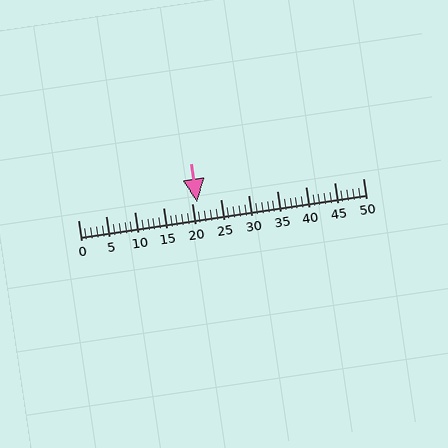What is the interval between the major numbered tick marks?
The major tick marks are spaced 5 units apart.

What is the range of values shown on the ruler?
The ruler shows values from 0 to 50.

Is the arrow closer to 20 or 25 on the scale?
The arrow is closer to 20.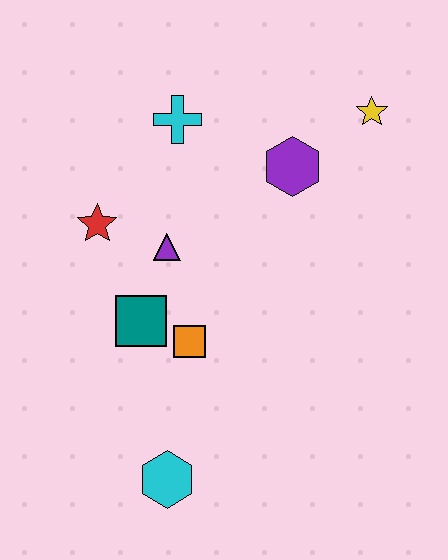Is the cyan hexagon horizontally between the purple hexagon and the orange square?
No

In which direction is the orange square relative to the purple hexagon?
The orange square is below the purple hexagon.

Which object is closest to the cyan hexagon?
The orange square is closest to the cyan hexagon.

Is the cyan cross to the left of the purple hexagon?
Yes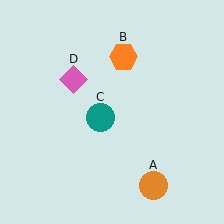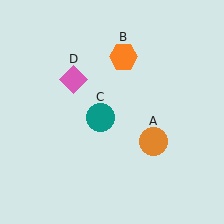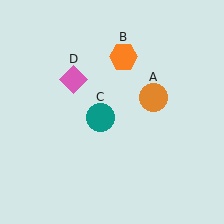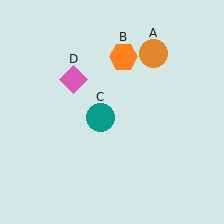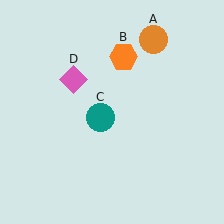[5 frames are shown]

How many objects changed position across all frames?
1 object changed position: orange circle (object A).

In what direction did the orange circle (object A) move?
The orange circle (object A) moved up.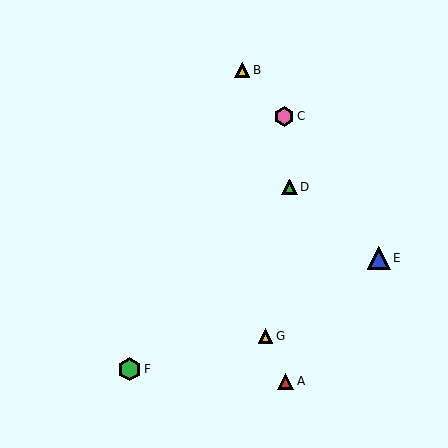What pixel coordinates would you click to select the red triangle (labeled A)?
Click at (286, 381) to select the red triangle A.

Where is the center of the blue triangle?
The center of the blue triangle is at (379, 258).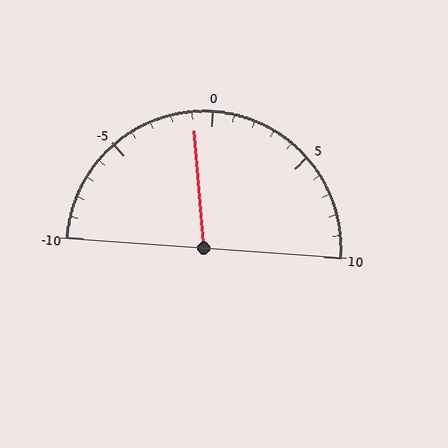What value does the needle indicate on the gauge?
The needle indicates approximately -1.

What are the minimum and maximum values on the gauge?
The gauge ranges from -10 to 10.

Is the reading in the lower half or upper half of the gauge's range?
The reading is in the lower half of the range (-10 to 10).